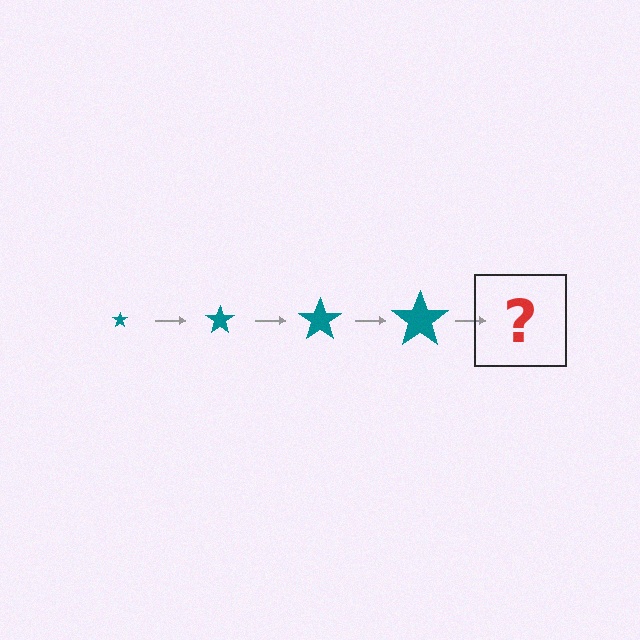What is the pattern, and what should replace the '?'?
The pattern is that the star gets progressively larger each step. The '?' should be a teal star, larger than the previous one.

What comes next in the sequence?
The next element should be a teal star, larger than the previous one.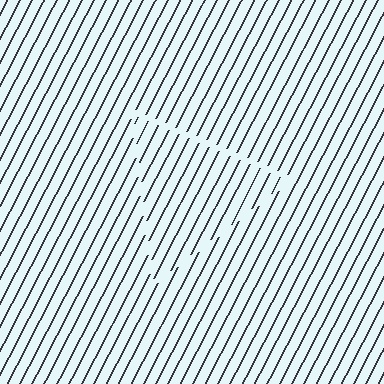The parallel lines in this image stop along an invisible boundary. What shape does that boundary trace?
An illusory triangle. The interior of the shape contains the same grating, shifted by half a period — the contour is defined by the phase discontinuity where line-ends from the inner and outer gratings abut.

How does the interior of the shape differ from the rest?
The interior of the shape contains the same grating, shifted by half a period — the contour is defined by the phase discontinuity where line-ends from the inner and outer gratings abut.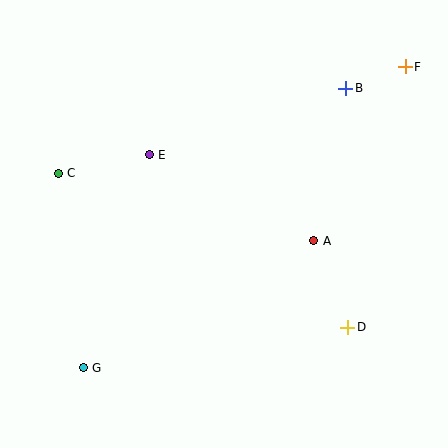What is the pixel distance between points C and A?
The distance between C and A is 264 pixels.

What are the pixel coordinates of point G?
Point G is at (83, 368).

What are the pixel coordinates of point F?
Point F is at (405, 67).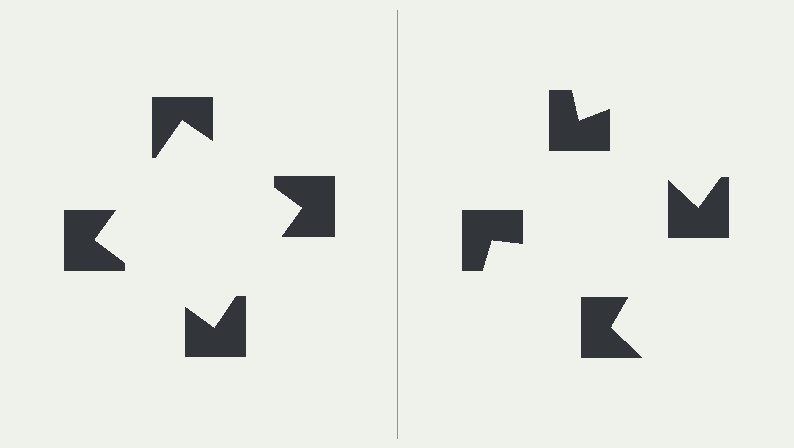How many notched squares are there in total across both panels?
8 — 4 on each side.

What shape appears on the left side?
An illusory square.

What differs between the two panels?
The notched squares are positioned identically on both sides; only the wedge orientations differ. On the left they align to a square; on the right they are misaligned.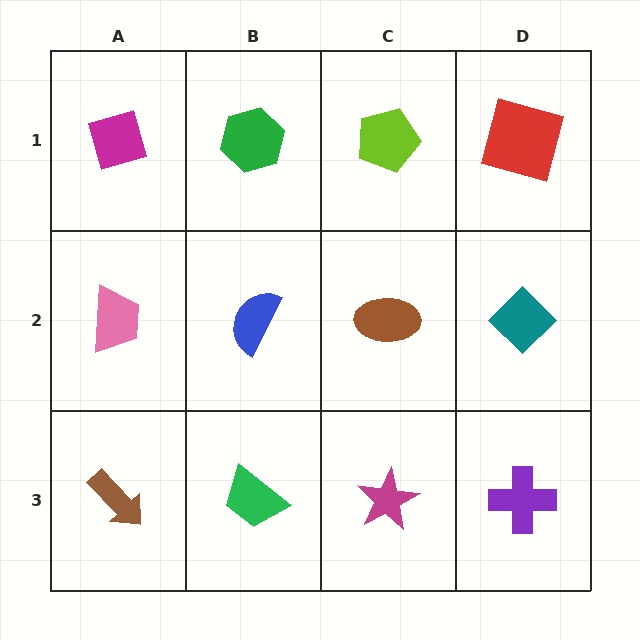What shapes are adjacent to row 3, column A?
A pink trapezoid (row 2, column A), a green trapezoid (row 3, column B).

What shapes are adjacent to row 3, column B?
A blue semicircle (row 2, column B), a brown arrow (row 3, column A), a magenta star (row 3, column C).